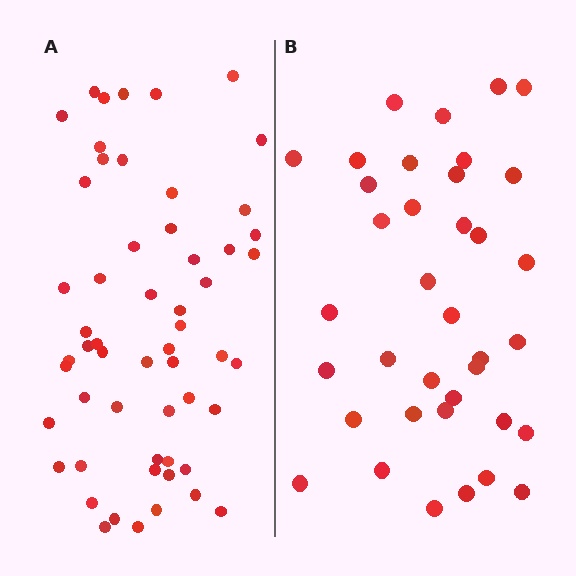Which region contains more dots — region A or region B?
Region A (the left region) has more dots.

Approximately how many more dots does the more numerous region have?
Region A has approximately 20 more dots than region B.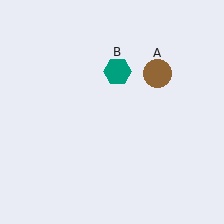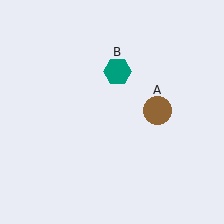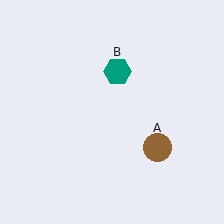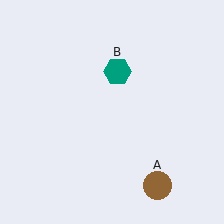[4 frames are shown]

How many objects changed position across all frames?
1 object changed position: brown circle (object A).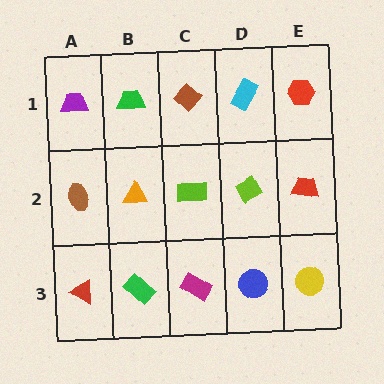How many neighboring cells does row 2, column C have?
4.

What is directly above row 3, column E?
A red trapezoid.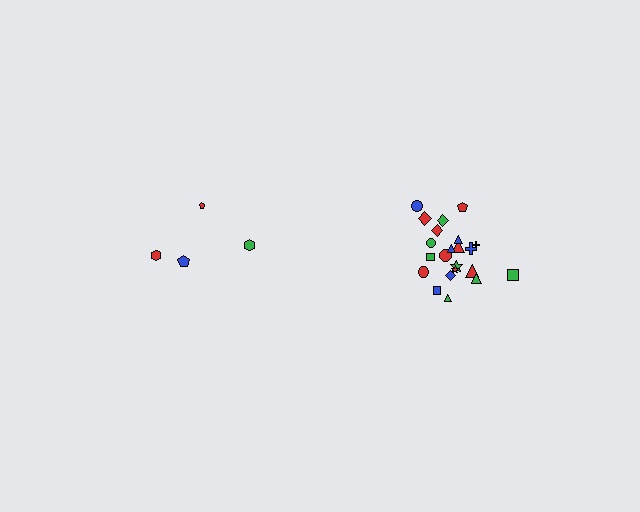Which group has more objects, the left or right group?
The right group.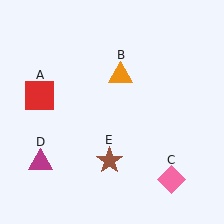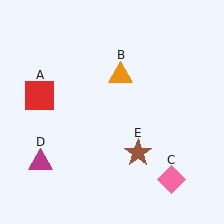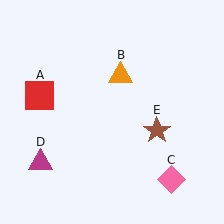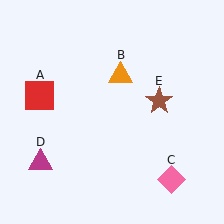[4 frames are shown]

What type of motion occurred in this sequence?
The brown star (object E) rotated counterclockwise around the center of the scene.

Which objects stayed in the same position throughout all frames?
Red square (object A) and orange triangle (object B) and pink diamond (object C) and magenta triangle (object D) remained stationary.